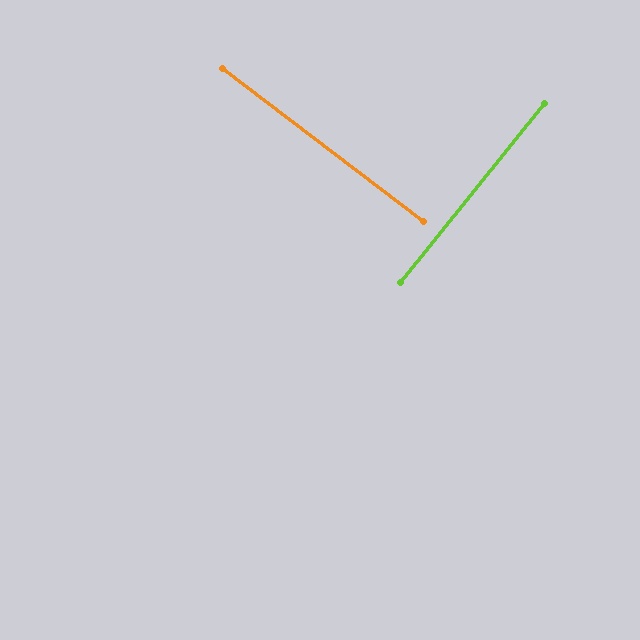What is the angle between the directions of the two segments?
Approximately 89 degrees.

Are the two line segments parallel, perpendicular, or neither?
Perpendicular — they meet at approximately 89°.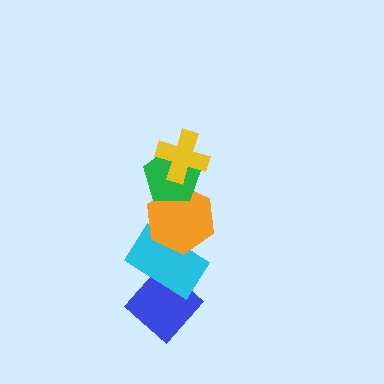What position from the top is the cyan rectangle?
The cyan rectangle is 4th from the top.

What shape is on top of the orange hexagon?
The green pentagon is on top of the orange hexagon.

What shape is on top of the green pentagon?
The yellow cross is on top of the green pentagon.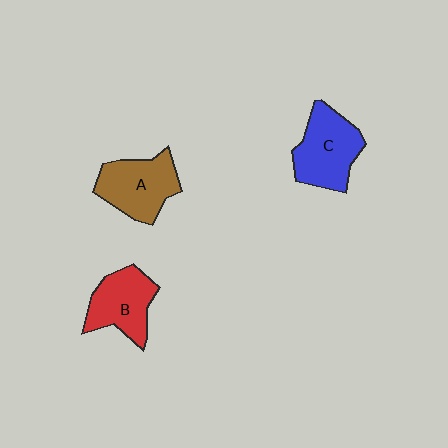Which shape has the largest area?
Shape C (blue).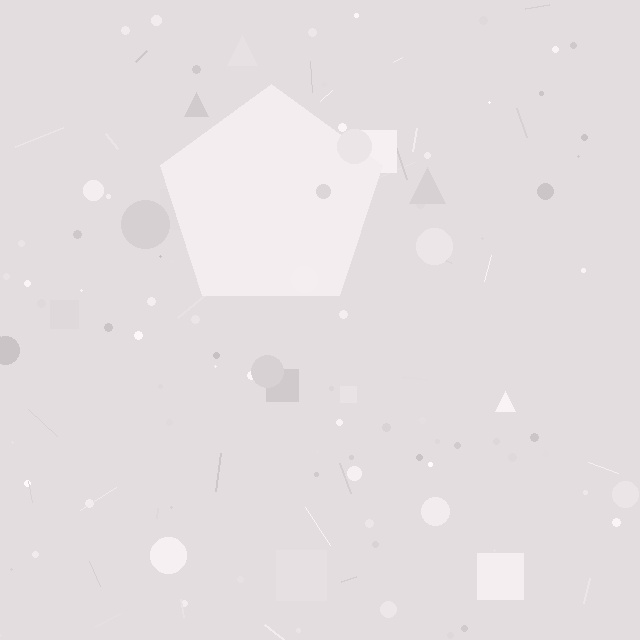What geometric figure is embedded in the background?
A pentagon is embedded in the background.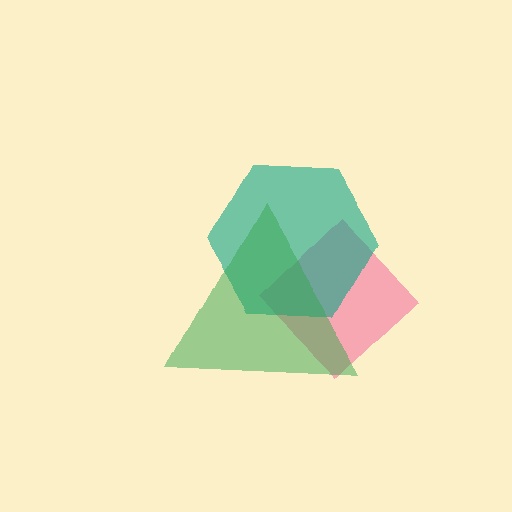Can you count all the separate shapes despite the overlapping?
Yes, there are 3 separate shapes.